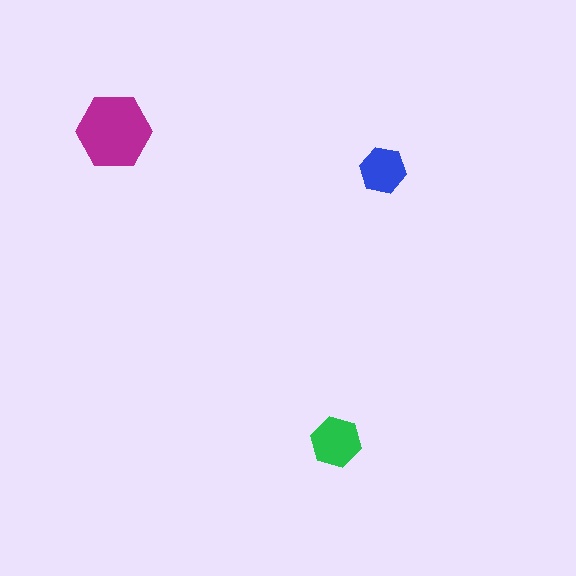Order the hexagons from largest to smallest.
the magenta one, the green one, the blue one.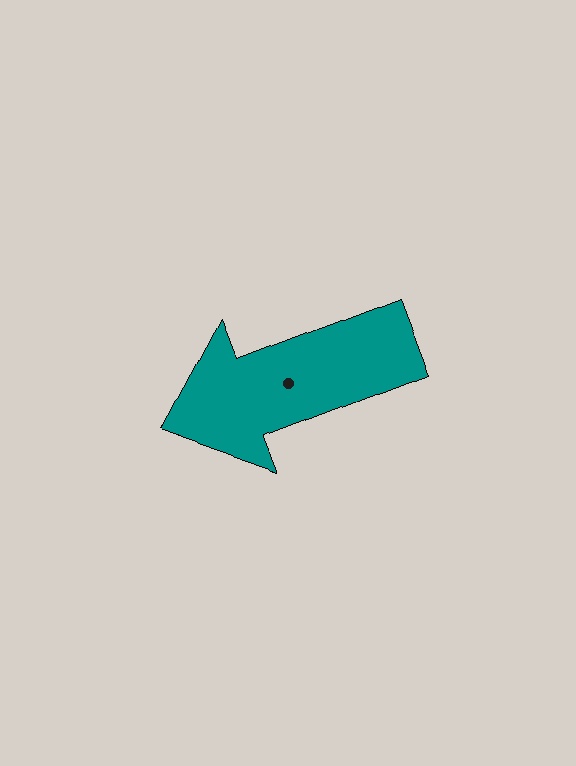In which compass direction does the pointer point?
West.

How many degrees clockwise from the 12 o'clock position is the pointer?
Approximately 249 degrees.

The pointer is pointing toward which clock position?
Roughly 8 o'clock.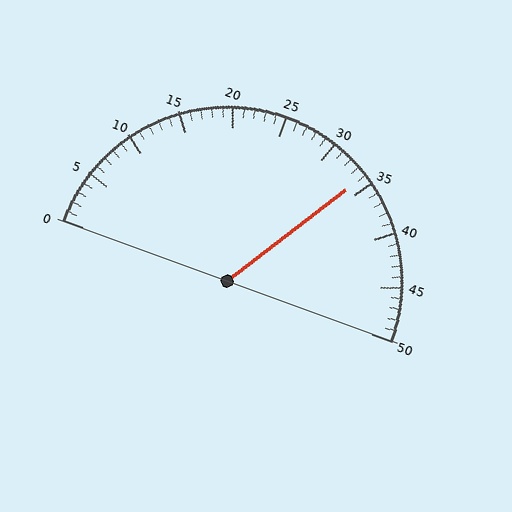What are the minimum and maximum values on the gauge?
The gauge ranges from 0 to 50.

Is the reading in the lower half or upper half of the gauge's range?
The reading is in the upper half of the range (0 to 50).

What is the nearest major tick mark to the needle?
The nearest major tick mark is 35.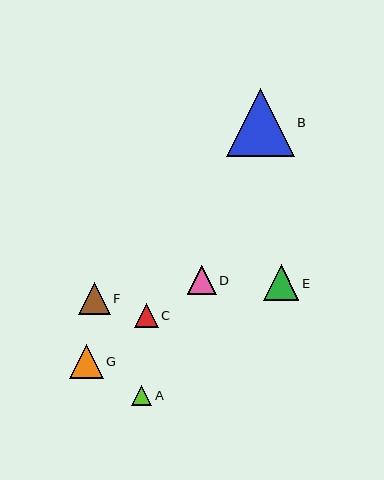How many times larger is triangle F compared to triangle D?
Triangle F is approximately 1.1 times the size of triangle D.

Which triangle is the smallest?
Triangle A is the smallest with a size of approximately 20 pixels.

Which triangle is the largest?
Triangle B is the largest with a size of approximately 68 pixels.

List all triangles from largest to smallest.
From largest to smallest: B, E, G, F, D, C, A.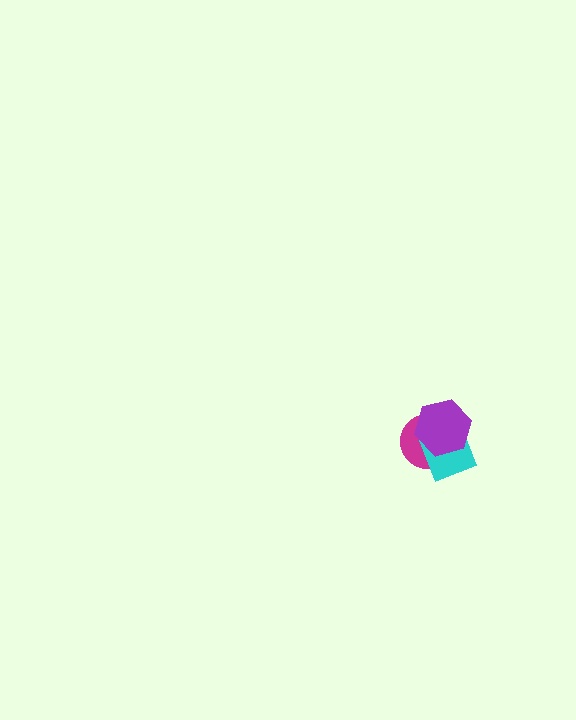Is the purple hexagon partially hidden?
No, no other shape covers it.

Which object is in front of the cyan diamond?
The purple hexagon is in front of the cyan diamond.